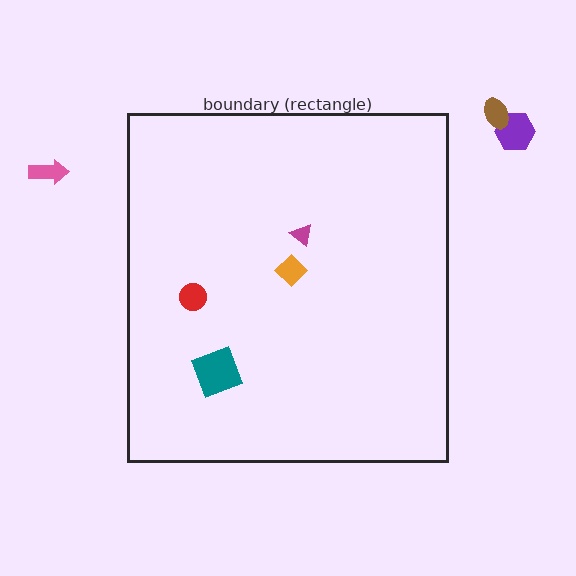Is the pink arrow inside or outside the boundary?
Outside.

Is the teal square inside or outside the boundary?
Inside.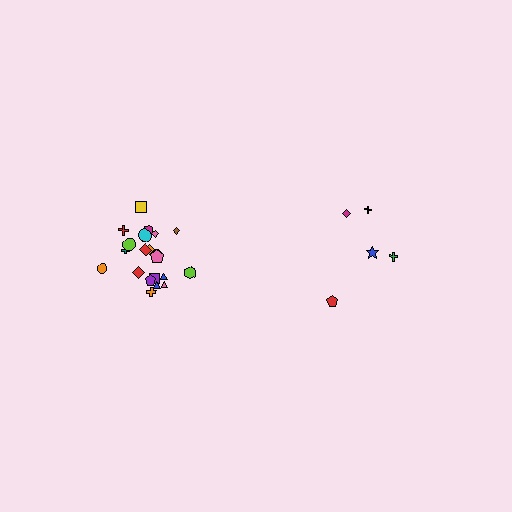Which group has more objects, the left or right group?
The left group.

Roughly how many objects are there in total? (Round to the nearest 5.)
Roughly 25 objects in total.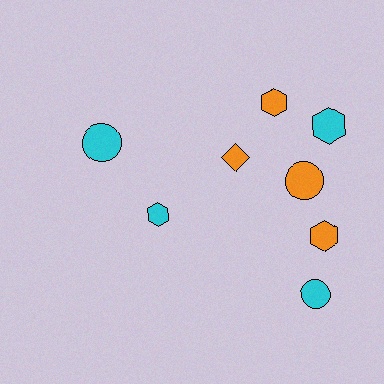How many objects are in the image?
There are 8 objects.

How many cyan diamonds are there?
There are no cyan diamonds.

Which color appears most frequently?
Cyan, with 4 objects.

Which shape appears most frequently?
Hexagon, with 4 objects.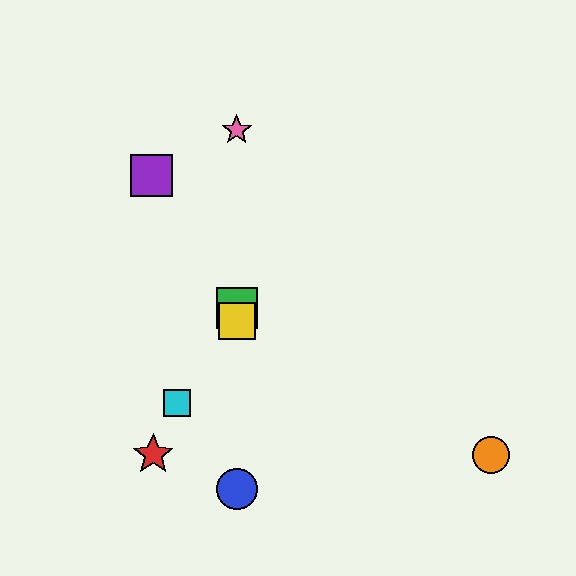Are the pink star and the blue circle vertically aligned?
Yes, both are at x≈237.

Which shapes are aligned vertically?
The blue circle, the green square, the yellow square, the pink star are aligned vertically.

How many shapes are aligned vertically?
4 shapes (the blue circle, the green square, the yellow square, the pink star) are aligned vertically.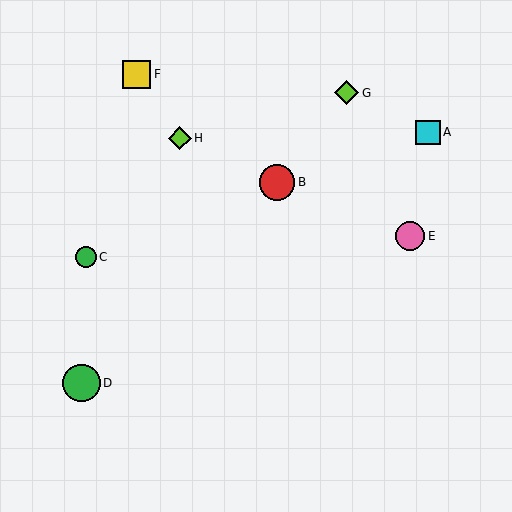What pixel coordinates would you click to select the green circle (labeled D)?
Click at (81, 383) to select the green circle D.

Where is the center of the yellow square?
The center of the yellow square is at (137, 74).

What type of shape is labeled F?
Shape F is a yellow square.